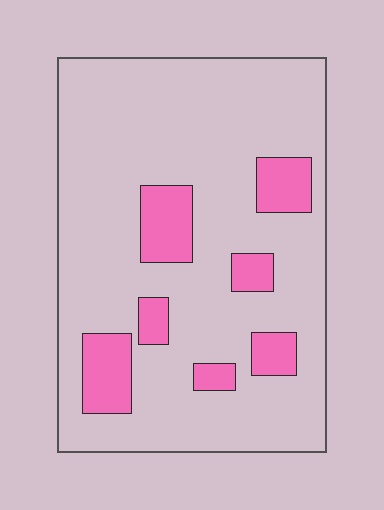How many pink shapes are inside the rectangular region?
7.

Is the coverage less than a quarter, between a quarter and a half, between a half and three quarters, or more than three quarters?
Less than a quarter.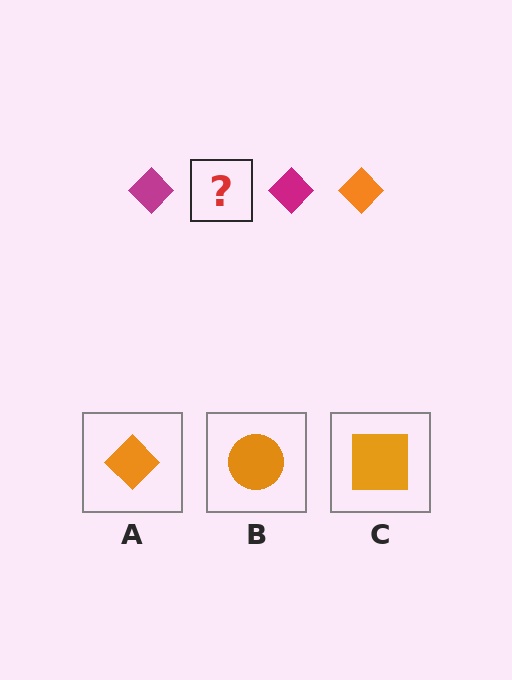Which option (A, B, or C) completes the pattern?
A.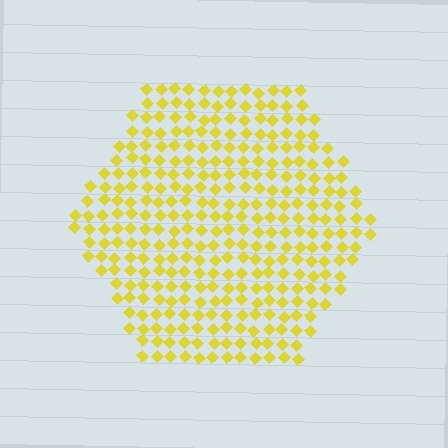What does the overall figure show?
The overall figure shows a hexagon.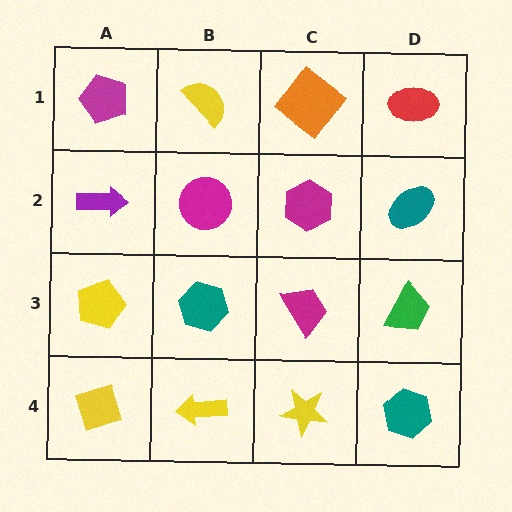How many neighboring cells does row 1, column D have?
2.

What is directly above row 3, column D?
A teal ellipse.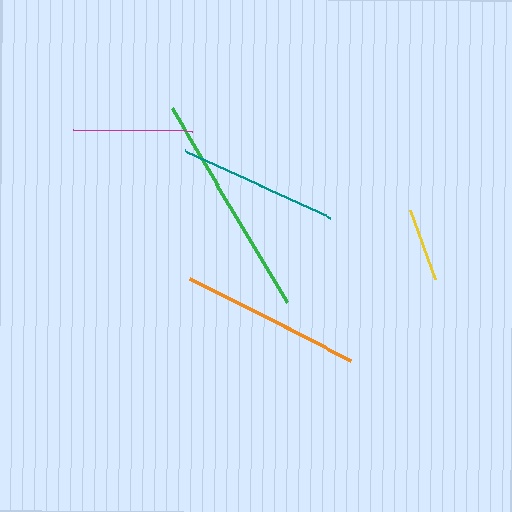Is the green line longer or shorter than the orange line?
The green line is longer than the orange line.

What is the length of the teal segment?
The teal segment is approximately 161 pixels long.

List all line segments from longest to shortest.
From longest to shortest: green, orange, teal, magenta, yellow.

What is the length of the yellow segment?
The yellow segment is approximately 73 pixels long.